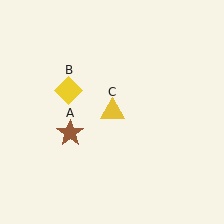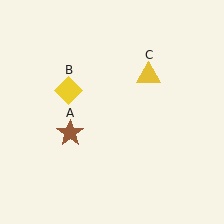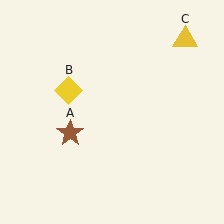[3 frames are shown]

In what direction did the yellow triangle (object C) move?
The yellow triangle (object C) moved up and to the right.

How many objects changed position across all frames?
1 object changed position: yellow triangle (object C).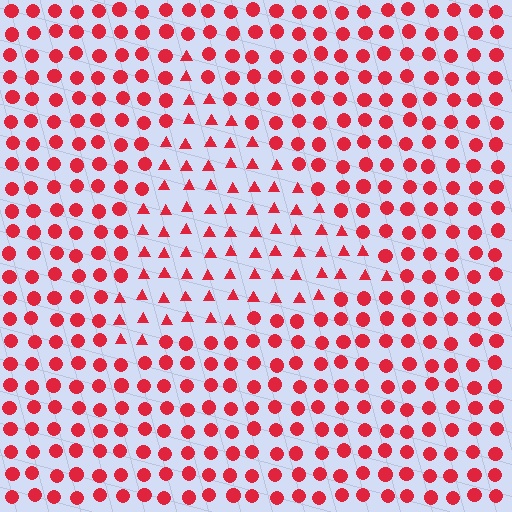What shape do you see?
I see a triangle.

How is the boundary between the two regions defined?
The boundary is defined by a change in element shape: triangles inside vs. circles outside. All elements share the same color and spacing.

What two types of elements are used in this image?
The image uses triangles inside the triangle region and circles outside it.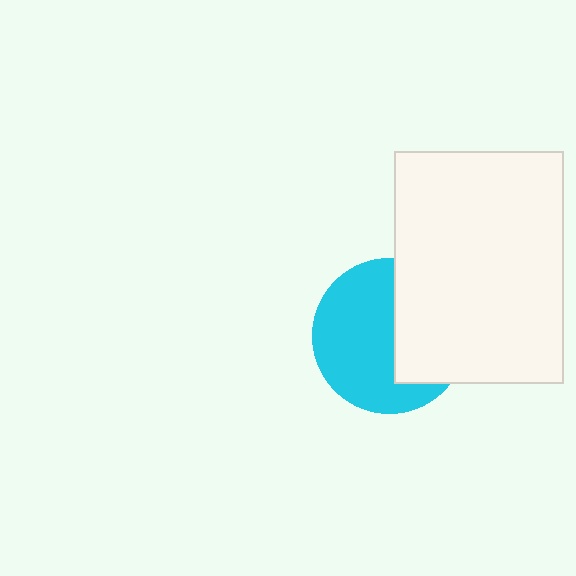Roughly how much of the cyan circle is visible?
About half of it is visible (roughly 60%).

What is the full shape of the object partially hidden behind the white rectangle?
The partially hidden object is a cyan circle.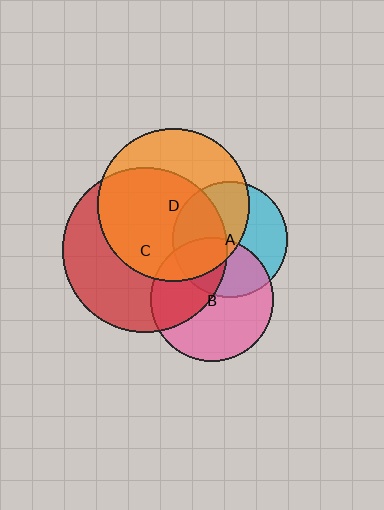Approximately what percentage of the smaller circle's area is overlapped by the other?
Approximately 20%.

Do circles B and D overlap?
Yes.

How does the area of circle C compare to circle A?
Approximately 2.1 times.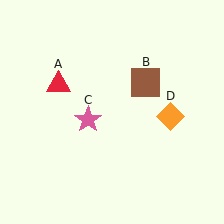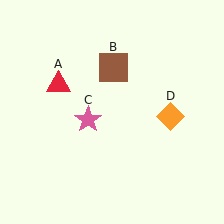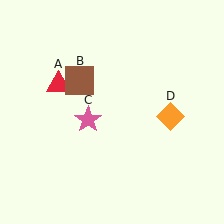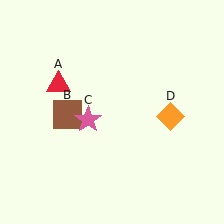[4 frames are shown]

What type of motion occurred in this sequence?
The brown square (object B) rotated counterclockwise around the center of the scene.